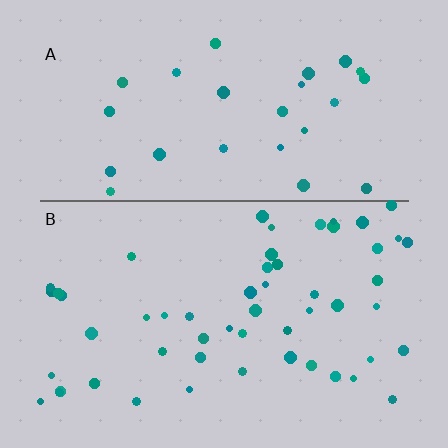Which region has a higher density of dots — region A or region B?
B (the bottom).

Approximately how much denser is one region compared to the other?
Approximately 2.0× — region B over region A.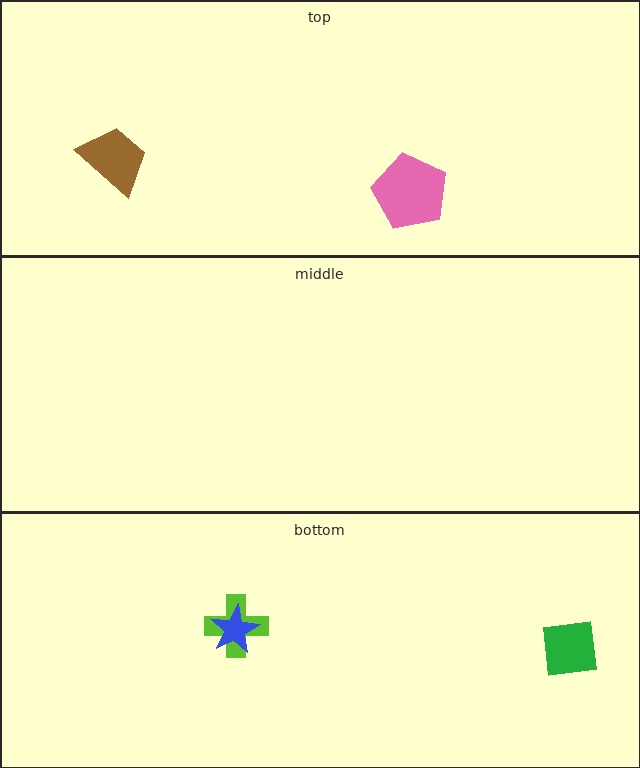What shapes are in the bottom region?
The lime cross, the green square, the blue star.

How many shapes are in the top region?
2.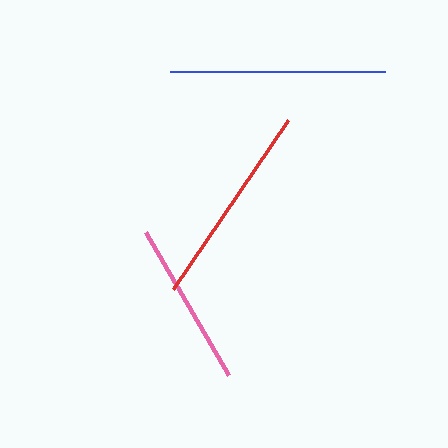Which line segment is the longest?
The blue line is the longest at approximately 215 pixels.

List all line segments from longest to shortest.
From longest to shortest: blue, red, pink.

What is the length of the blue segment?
The blue segment is approximately 215 pixels long.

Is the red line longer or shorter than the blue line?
The blue line is longer than the red line.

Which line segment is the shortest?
The pink line is the shortest at approximately 166 pixels.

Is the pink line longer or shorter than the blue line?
The blue line is longer than the pink line.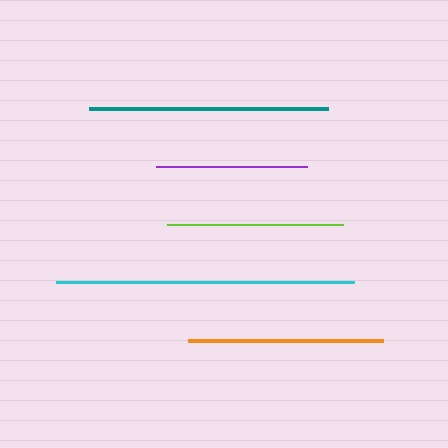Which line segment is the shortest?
The purple line is the shortest at approximately 151 pixels.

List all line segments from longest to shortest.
From longest to shortest: cyan, teal, orange, lime, purple.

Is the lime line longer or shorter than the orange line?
The orange line is longer than the lime line.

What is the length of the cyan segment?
The cyan segment is approximately 298 pixels long.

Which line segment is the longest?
The cyan line is the longest at approximately 298 pixels.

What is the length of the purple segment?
The purple segment is approximately 151 pixels long.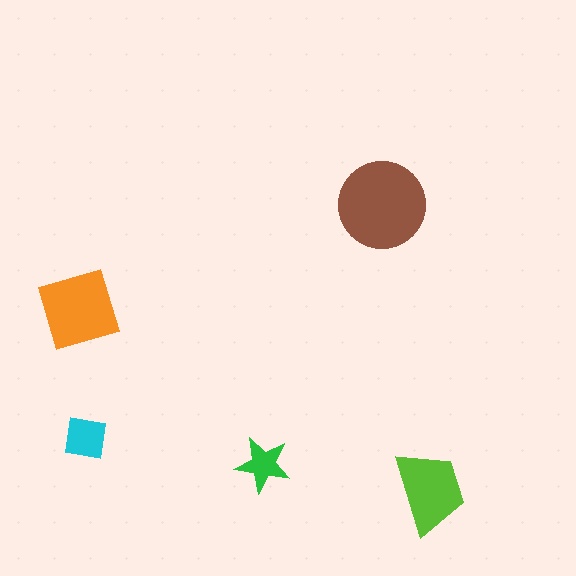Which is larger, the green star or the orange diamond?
The orange diamond.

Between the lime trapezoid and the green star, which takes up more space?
The lime trapezoid.